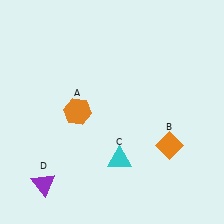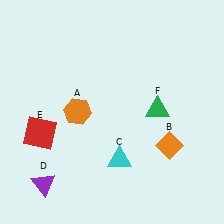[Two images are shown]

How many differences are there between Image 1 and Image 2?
There are 2 differences between the two images.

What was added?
A red square (E), a green triangle (F) were added in Image 2.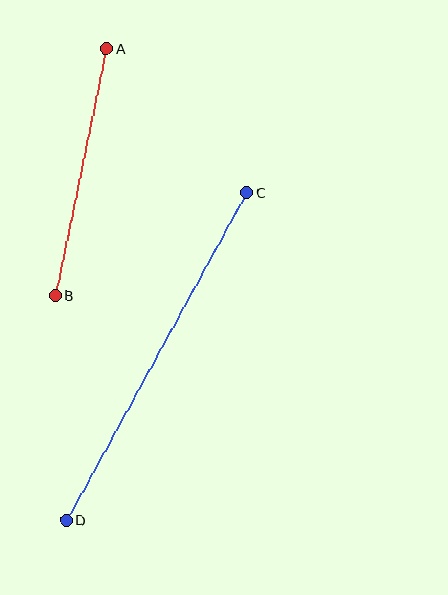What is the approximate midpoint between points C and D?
The midpoint is at approximately (156, 356) pixels.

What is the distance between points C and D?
The distance is approximately 374 pixels.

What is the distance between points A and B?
The distance is approximately 252 pixels.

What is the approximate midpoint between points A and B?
The midpoint is at approximately (81, 172) pixels.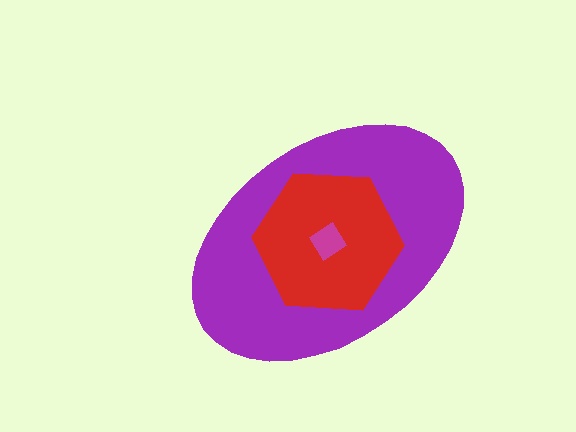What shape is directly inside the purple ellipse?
The red hexagon.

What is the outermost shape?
The purple ellipse.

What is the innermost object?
The magenta diamond.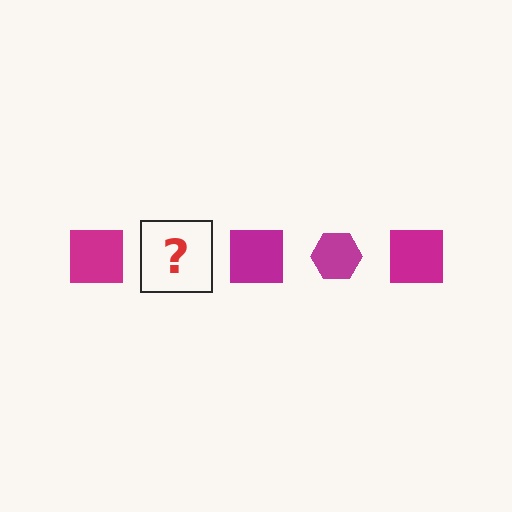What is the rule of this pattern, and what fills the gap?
The rule is that the pattern cycles through square, hexagon shapes in magenta. The gap should be filled with a magenta hexagon.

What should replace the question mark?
The question mark should be replaced with a magenta hexagon.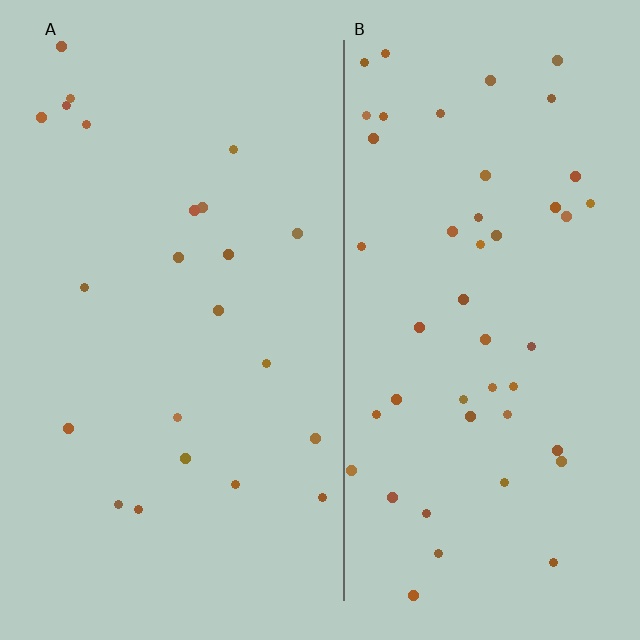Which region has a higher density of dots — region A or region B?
B (the right).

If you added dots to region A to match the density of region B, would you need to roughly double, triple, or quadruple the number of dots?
Approximately double.